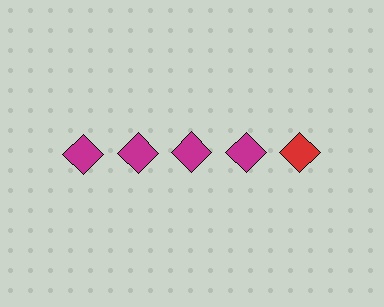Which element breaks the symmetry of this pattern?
The red diamond in the top row, rightmost column breaks the symmetry. All other shapes are magenta diamonds.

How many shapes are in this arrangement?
There are 5 shapes arranged in a grid pattern.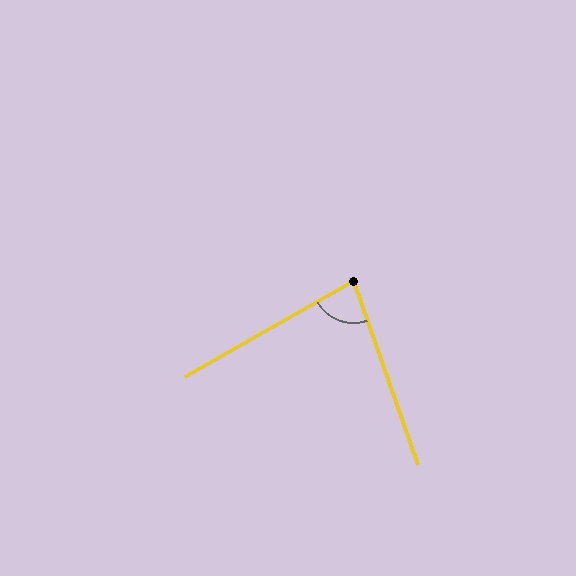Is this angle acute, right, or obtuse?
It is acute.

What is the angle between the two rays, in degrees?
Approximately 80 degrees.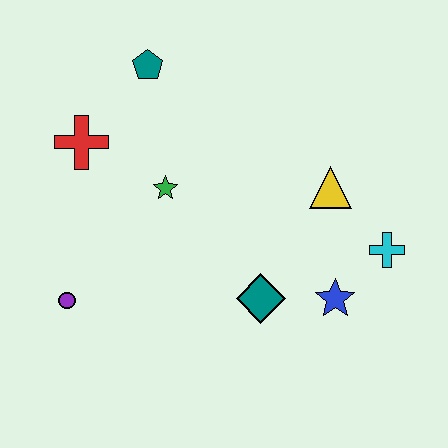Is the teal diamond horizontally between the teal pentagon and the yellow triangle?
Yes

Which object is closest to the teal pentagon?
The red cross is closest to the teal pentagon.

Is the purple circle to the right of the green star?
No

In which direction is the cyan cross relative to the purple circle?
The cyan cross is to the right of the purple circle.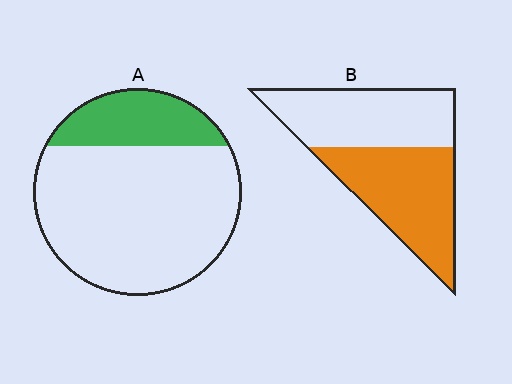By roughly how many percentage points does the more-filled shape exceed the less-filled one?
By roughly 30 percentage points (B over A).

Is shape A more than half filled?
No.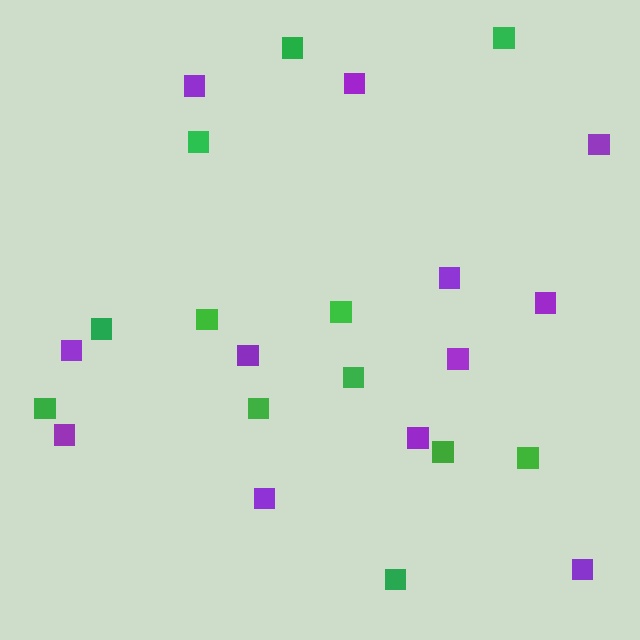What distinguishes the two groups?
There are 2 groups: one group of purple squares (12) and one group of green squares (12).